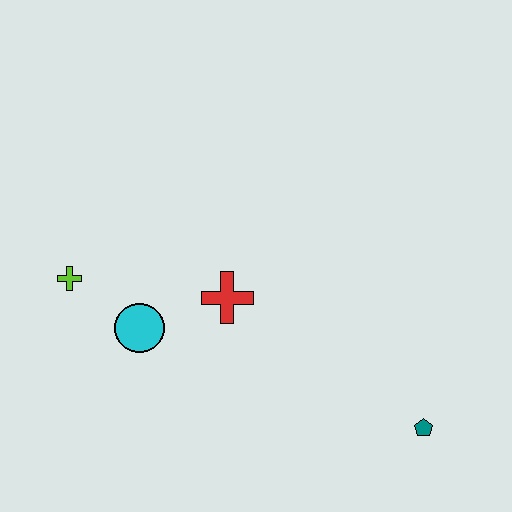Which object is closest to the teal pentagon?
The red cross is closest to the teal pentagon.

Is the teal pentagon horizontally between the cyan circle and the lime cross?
No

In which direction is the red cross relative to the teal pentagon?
The red cross is to the left of the teal pentagon.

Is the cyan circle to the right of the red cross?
No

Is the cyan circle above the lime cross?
No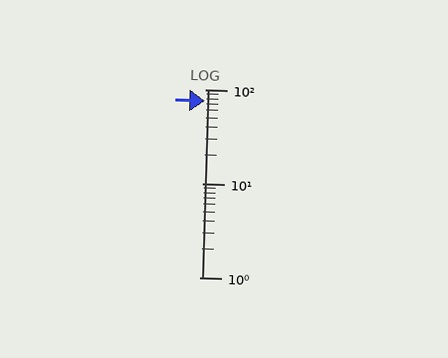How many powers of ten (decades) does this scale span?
The scale spans 2 decades, from 1 to 100.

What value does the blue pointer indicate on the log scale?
The pointer indicates approximately 75.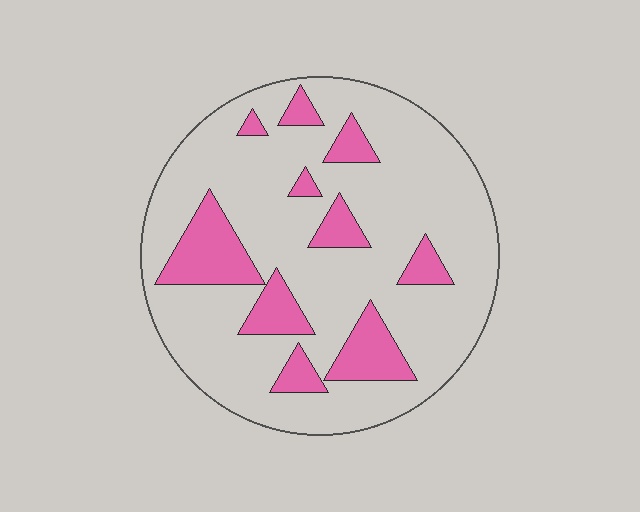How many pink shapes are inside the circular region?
10.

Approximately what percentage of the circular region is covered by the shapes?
Approximately 20%.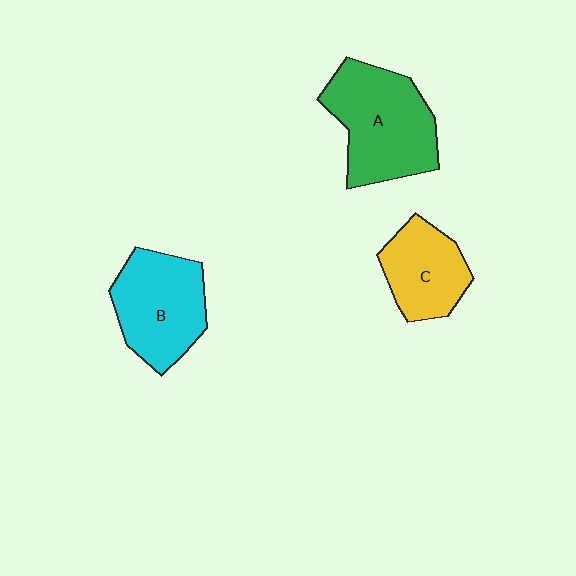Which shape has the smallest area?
Shape C (yellow).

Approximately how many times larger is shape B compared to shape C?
Approximately 1.3 times.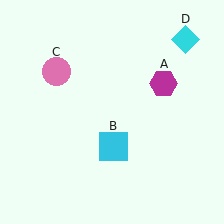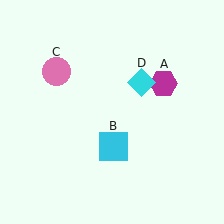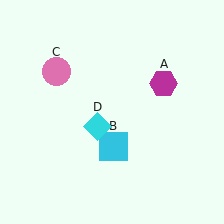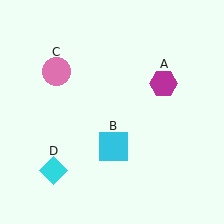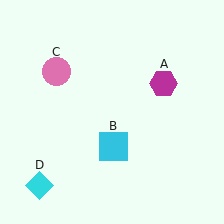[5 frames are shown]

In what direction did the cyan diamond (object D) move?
The cyan diamond (object D) moved down and to the left.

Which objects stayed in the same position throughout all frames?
Magenta hexagon (object A) and cyan square (object B) and pink circle (object C) remained stationary.